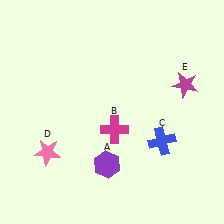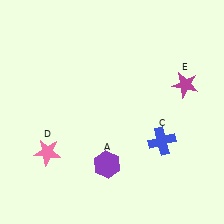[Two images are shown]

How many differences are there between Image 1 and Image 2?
There is 1 difference between the two images.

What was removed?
The magenta cross (B) was removed in Image 2.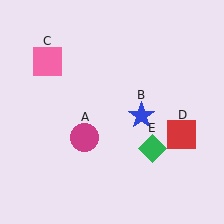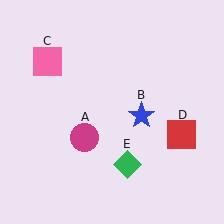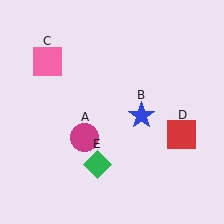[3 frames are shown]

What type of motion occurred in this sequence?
The green diamond (object E) rotated clockwise around the center of the scene.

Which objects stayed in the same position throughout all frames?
Magenta circle (object A) and blue star (object B) and pink square (object C) and red square (object D) remained stationary.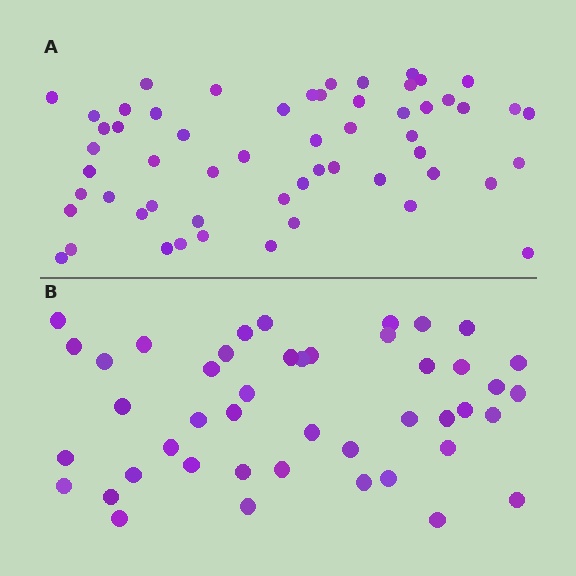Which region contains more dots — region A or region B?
Region A (the top region) has more dots.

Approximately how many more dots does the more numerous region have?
Region A has roughly 12 or so more dots than region B.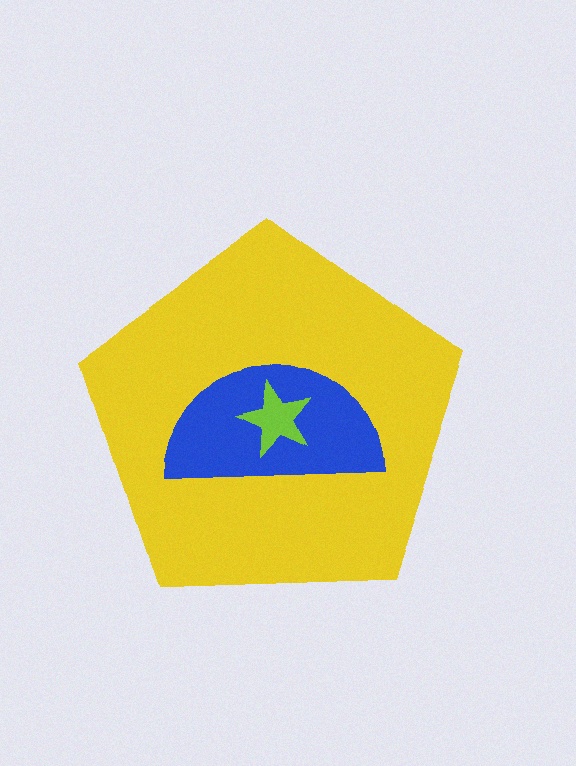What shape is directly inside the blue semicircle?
The lime star.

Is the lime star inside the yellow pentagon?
Yes.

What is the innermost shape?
The lime star.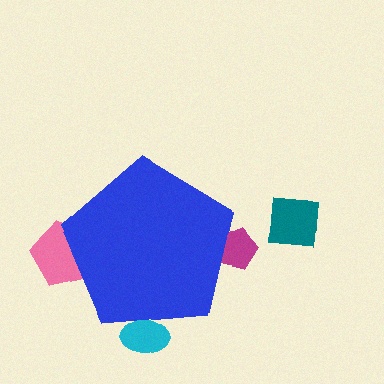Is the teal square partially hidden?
No, the teal square is fully visible.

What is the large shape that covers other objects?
A blue pentagon.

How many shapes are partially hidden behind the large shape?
3 shapes are partially hidden.